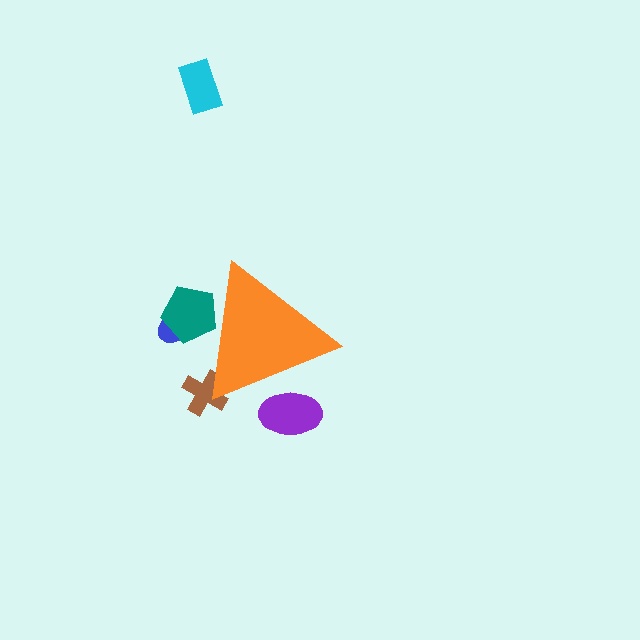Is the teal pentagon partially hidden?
Yes, the teal pentagon is partially hidden behind the orange triangle.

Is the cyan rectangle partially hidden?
No, the cyan rectangle is fully visible.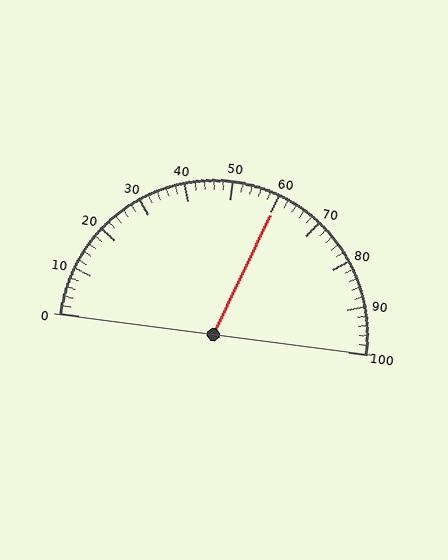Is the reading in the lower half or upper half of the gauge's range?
The reading is in the upper half of the range (0 to 100).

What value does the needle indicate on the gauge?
The needle indicates approximately 60.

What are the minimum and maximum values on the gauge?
The gauge ranges from 0 to 100.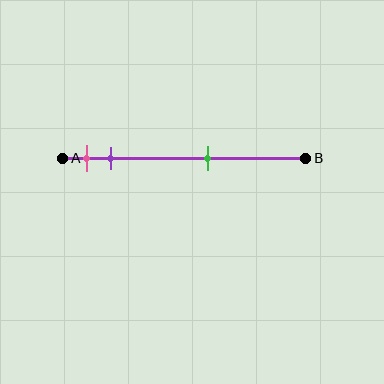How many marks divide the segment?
There are 3 marks dividing the segment.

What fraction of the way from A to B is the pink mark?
The pink mark is approximately 10% (0.1) of the way from A to B.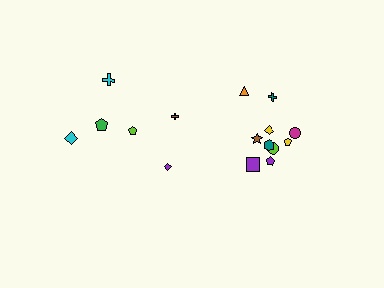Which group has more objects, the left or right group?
The right group.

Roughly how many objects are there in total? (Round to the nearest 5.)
Roughly 15 objects in total.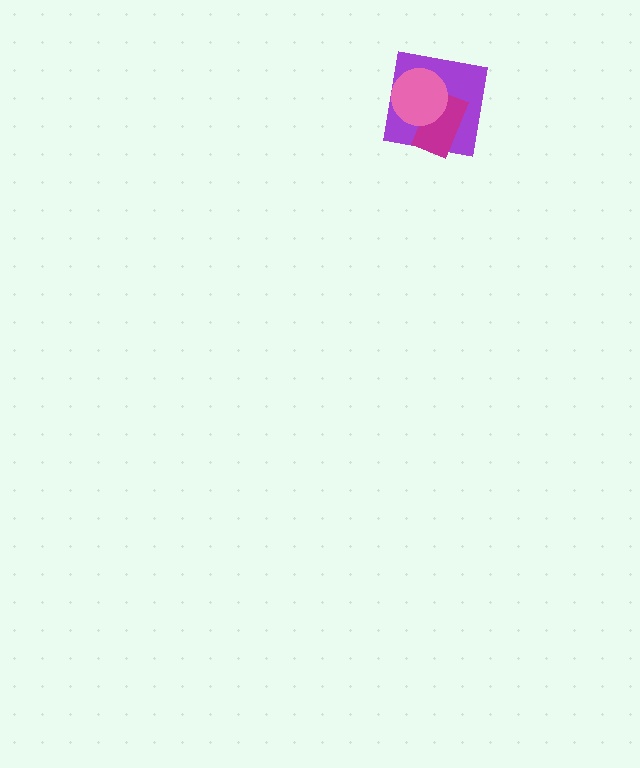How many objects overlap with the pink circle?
2 objects overlap with the pink circle.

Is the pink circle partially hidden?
No, no other shape covers it.